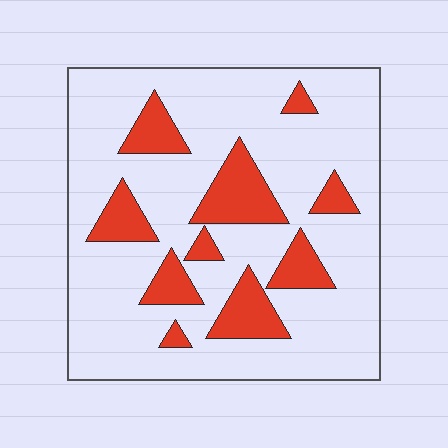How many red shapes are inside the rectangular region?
10.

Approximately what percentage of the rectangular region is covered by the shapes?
Approximately 20%.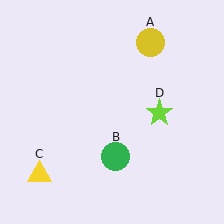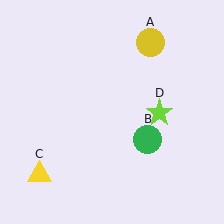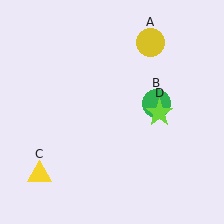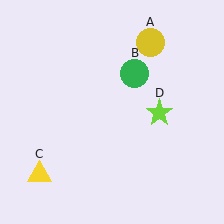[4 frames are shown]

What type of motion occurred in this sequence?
The green circle (object B) rotated counterclockwise around the center of the scene.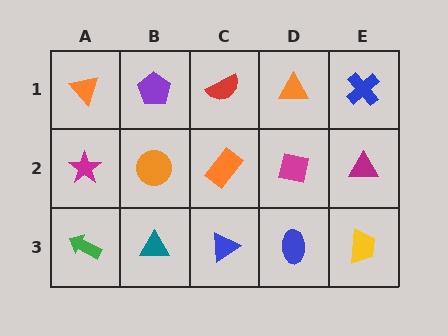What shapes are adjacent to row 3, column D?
A magenta square (row 2, column D), a blue triangle (row 3, column C), a yellow trapezoid (row 3, column E).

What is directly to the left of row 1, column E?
An orange triangle.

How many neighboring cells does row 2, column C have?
4.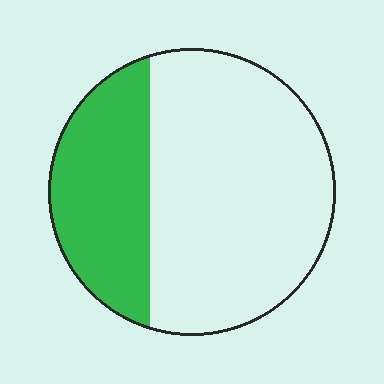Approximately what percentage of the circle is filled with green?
Approximately 30%.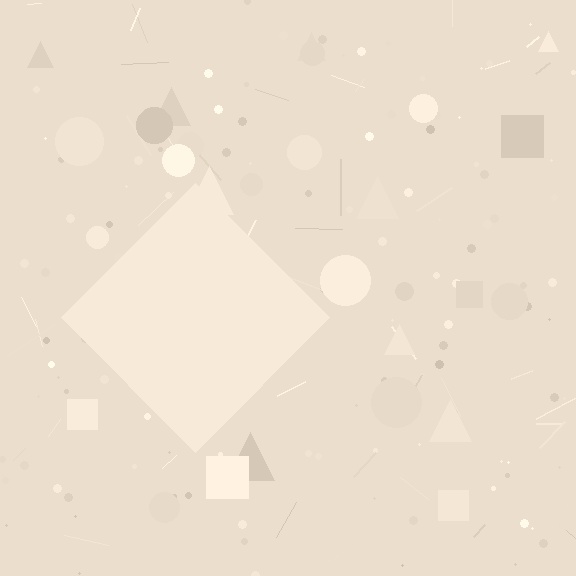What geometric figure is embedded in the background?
A diamond is embedded in the background.